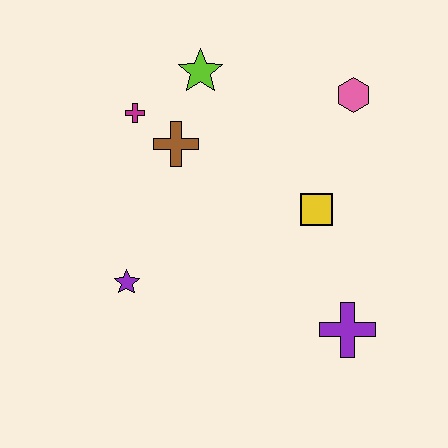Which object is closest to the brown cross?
The magenta cross is closest to the brown cross.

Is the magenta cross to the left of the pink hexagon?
Yes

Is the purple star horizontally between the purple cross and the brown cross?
No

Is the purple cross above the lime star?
No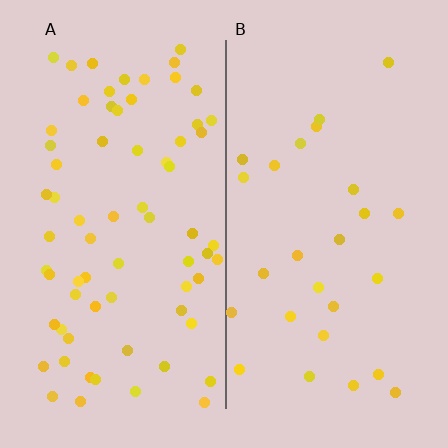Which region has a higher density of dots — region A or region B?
A (the left).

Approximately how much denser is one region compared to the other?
Approximately 2.6× — region A over region B.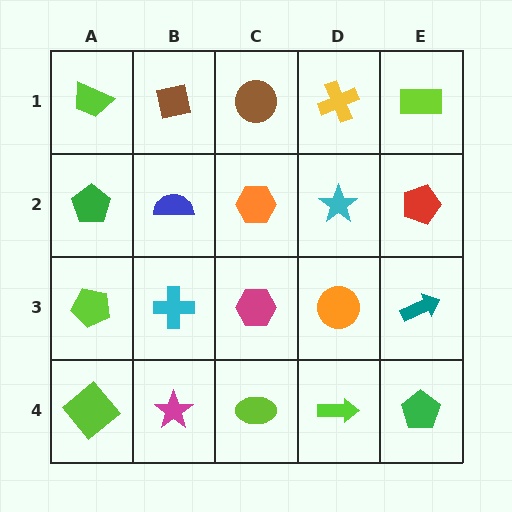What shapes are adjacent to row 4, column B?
A cyan cross (row 3, column B), a lime diamond (row 4, column A), a lime ellipse (row 4, column C).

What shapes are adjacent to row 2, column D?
A yellow cross (row 1, column D), an orange circle (row 3, column D), an orange hexagon (row 2, column C), a red pentagon (row 2, column E).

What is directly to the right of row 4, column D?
A green pentagon.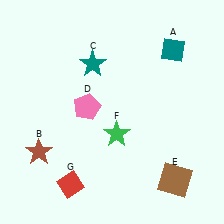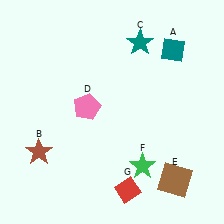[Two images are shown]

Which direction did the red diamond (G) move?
The red diamond (G) moved right.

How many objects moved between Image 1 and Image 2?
3 objects moved between the two images.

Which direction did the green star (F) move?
The green star (F) moved down.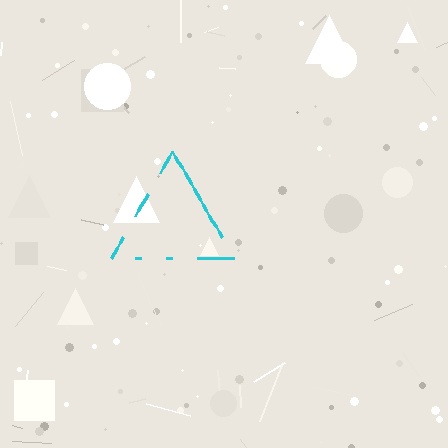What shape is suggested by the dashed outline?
The dashed outline suggests a triangle.